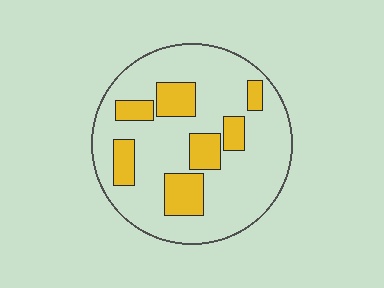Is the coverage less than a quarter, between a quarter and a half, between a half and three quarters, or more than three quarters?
Less than a quarter.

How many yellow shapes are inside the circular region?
7.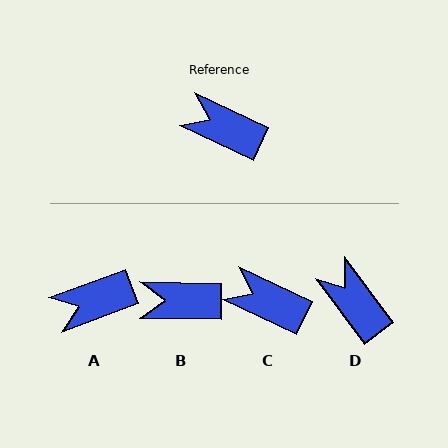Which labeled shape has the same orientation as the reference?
C.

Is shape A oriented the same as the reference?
No, it is off by about 46 degrees.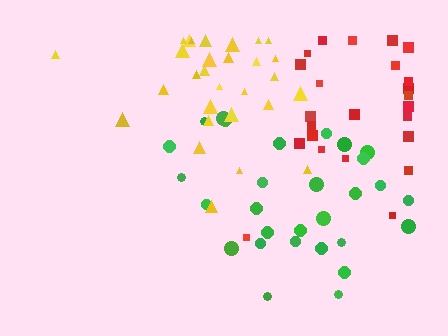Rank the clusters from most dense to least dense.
yellow, green, red.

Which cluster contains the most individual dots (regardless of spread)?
Green (29).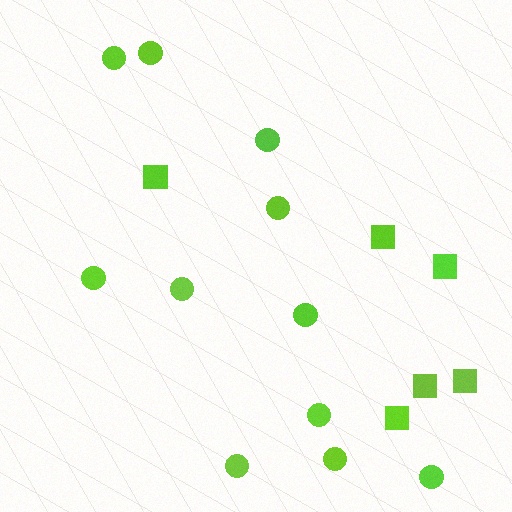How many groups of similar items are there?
There are 2 groups: one group of squares (6) and one group of circles (11).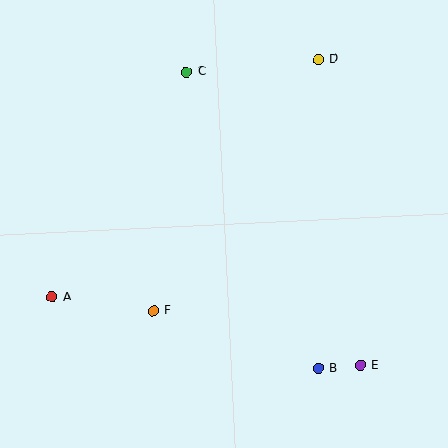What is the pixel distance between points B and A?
The distance between B and A is 275 pixels.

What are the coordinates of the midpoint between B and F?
The midpoint between B and F is at (236, 339).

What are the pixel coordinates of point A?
Point A is at (52, 297).